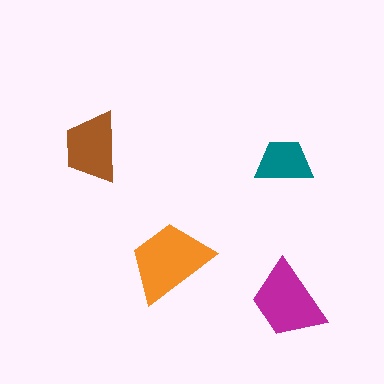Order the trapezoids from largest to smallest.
the orange one, the magenta one, the brown one, the teal one.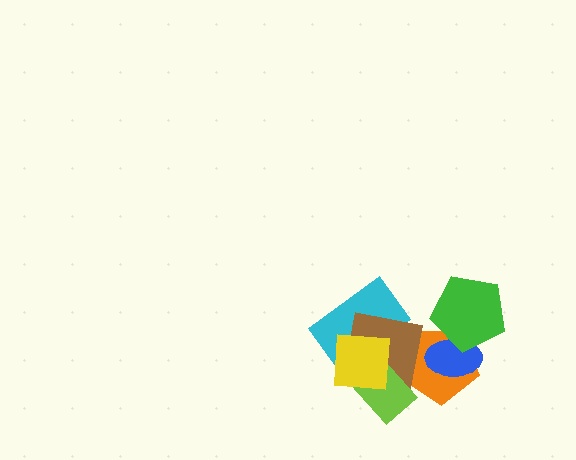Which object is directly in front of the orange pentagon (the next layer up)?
The blue ellipse is directly in front of the orange pentagon.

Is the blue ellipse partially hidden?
Yes, it is partially covered by another shape.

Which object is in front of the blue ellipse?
The green pentagon is in front of the blue ellipse.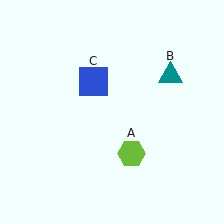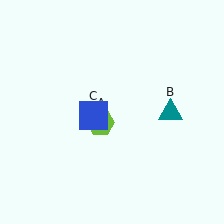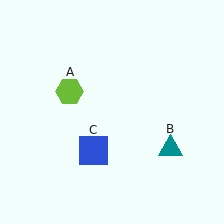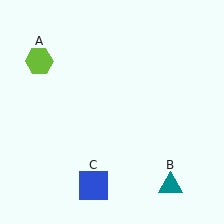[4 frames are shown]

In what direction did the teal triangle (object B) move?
The teal triangle (object B) moved down.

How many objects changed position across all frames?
3 objects changed position: lime hexagon (object A), teal triangle (object B), blue square (object C).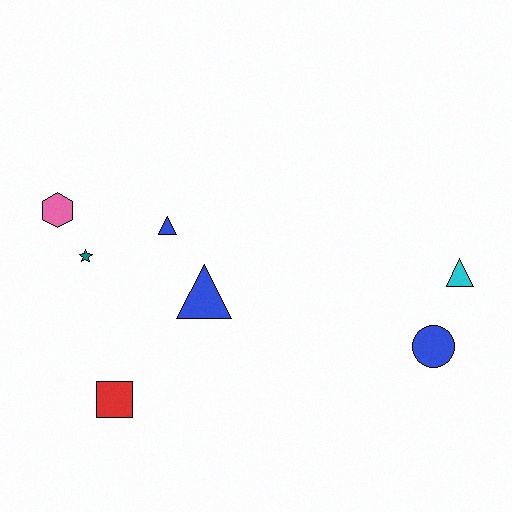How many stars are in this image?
There is 1 star.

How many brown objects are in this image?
There are no brown objects.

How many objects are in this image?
There are 7 objects.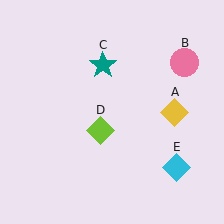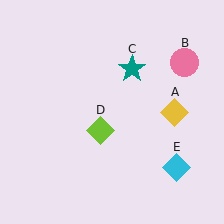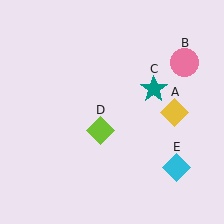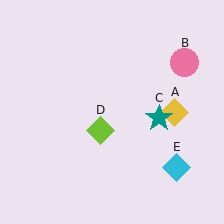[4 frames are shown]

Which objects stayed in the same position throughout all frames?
Yellow diamond (object A) and pink circle (object B) and lime diamond (object D) and cyan diamond (object E) remained stationary.